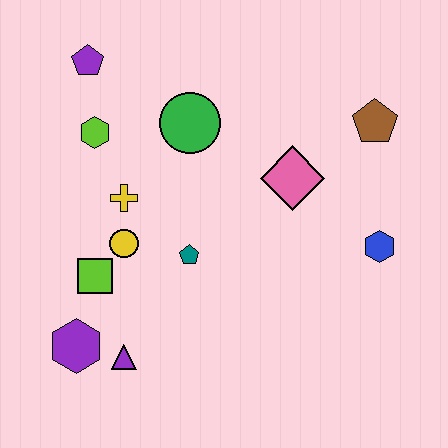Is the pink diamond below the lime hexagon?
Yes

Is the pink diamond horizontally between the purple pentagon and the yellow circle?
No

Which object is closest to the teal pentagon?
The yellow circle is closest to the teal pentagon.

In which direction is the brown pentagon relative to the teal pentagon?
The brown pentagon is to the right of the teal pentagon.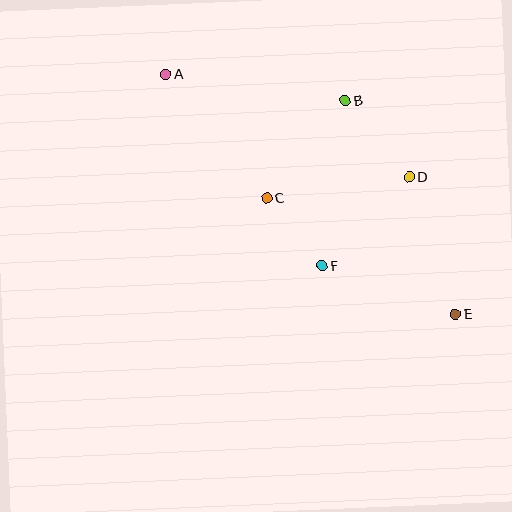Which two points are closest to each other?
Points C and F are closest to each other.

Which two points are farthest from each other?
Points A and E are farthest from each other.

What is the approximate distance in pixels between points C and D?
The distance between C and D is approximately 144 pixels.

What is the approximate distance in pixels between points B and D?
The distance between B and D is approximately 100 pixels.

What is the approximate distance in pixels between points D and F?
The distance between D and F is approximately 124 pixels.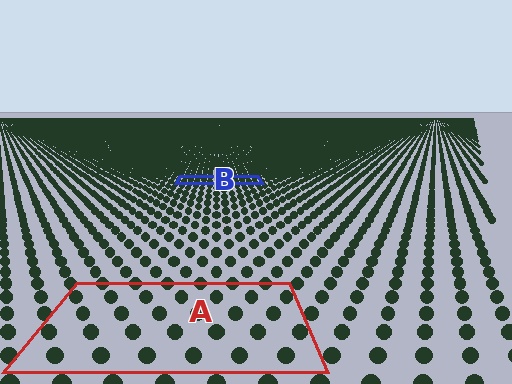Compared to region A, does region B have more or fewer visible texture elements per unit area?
Region B has more texture elements per unit area — they are packed more densely because it is farther away.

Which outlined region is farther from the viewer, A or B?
Region B is farther from the viewer — the texture elements inside it appear smaller and more densely packed.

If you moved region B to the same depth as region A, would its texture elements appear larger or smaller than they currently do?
They would appear larger. At a closer depth, the same texture elements are projected at a bigger on-screen size.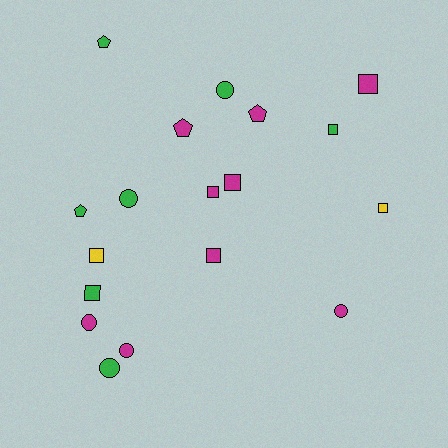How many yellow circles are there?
There are no yellow circles.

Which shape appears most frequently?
Square, with 8 objects.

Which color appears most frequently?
Magenta, with 9 objects.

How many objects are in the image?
There are 18 objects.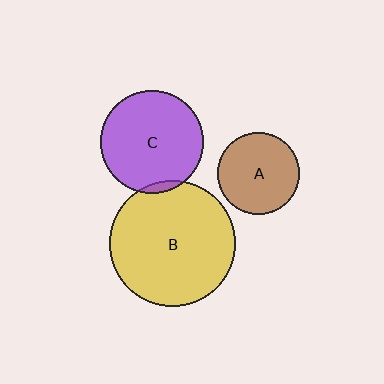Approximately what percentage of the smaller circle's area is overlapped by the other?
Approximately 5%.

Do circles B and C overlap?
Yes.